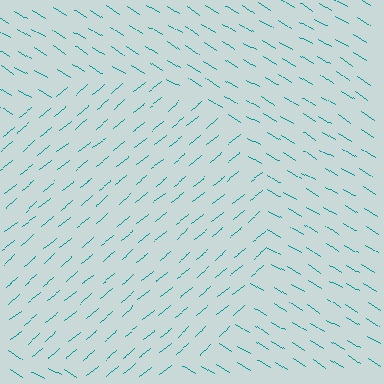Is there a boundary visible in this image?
Yes, there is a texture boundary formed by a change in line orientation.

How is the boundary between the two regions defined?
The boundary is defined purely by a change in line orientation (approximately 71 degrees difference). All lines are the same color and thickness.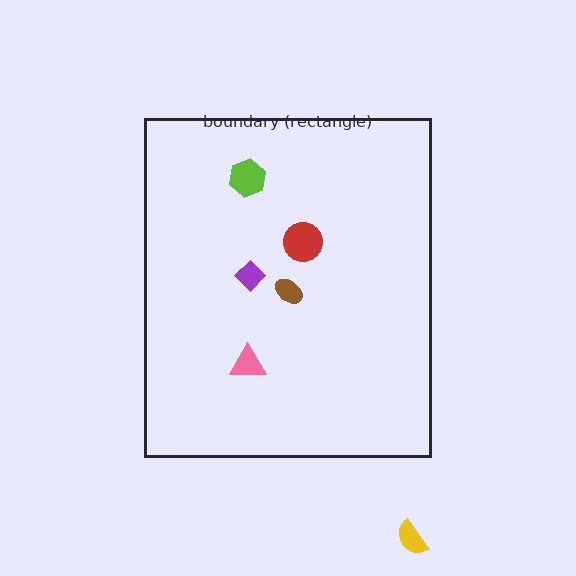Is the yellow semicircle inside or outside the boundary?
Outside.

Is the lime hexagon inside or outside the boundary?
Inside.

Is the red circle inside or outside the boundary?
Inside.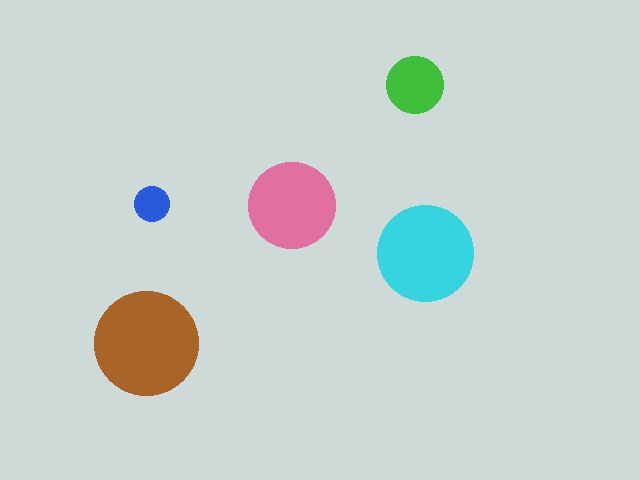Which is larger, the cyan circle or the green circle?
The cyan one.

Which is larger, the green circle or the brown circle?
The brown one.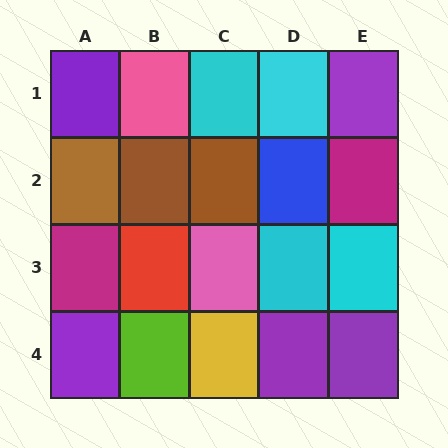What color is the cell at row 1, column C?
Cyan.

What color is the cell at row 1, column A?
Purple.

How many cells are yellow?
1 cell is yellow.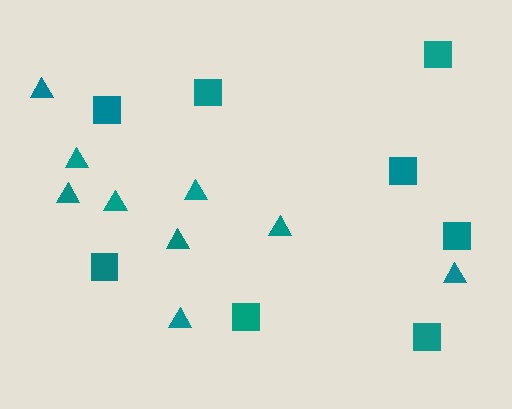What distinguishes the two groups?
There are 2 groups: one group of triangles (9) and one group of squares (8).